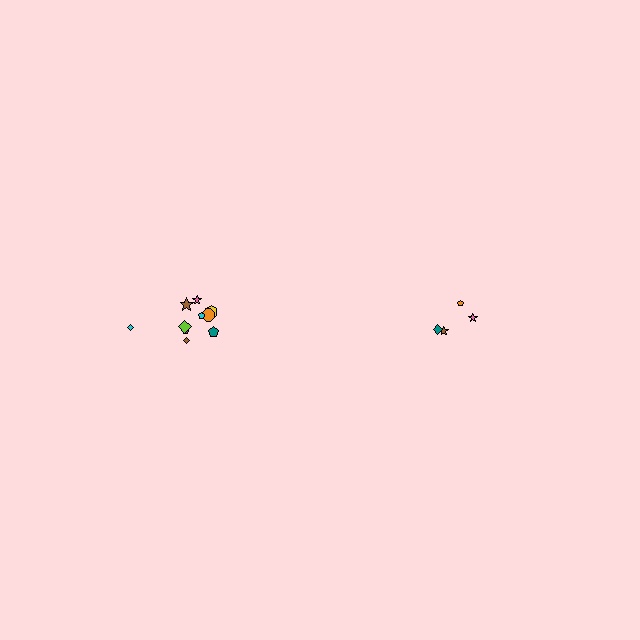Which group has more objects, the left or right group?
The left group.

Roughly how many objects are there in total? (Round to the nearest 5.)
Roughly 15 objects in total.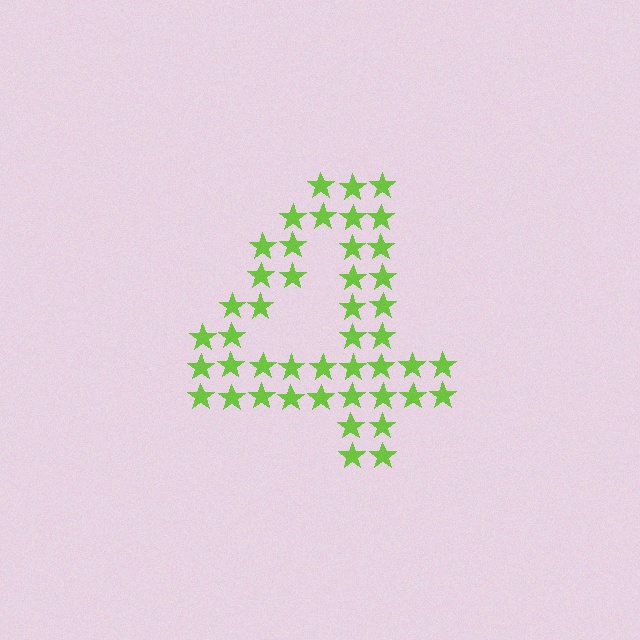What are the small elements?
The small elements are stars.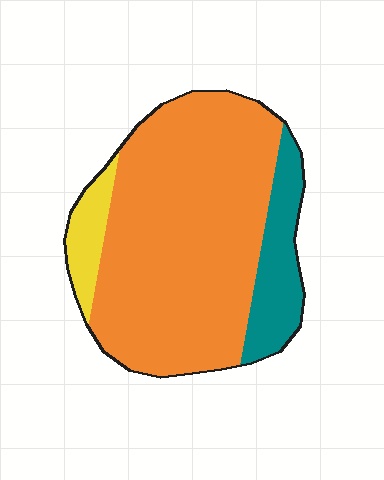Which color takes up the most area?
Orange, at roughly 75%.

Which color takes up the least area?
Yellow, at roughly 10%.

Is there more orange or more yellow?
Orange.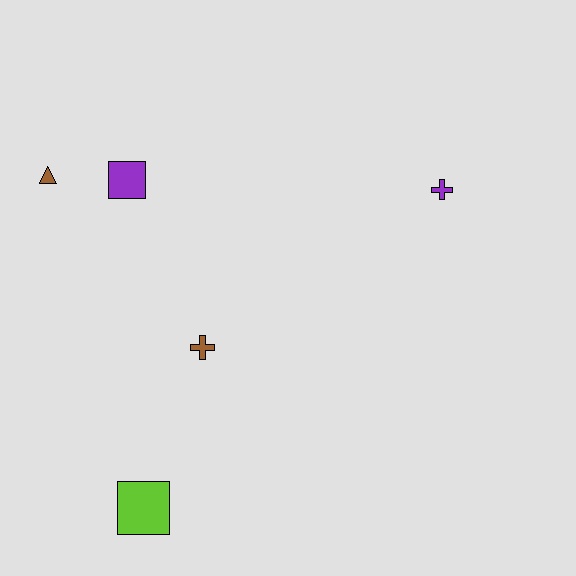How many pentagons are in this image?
There are no pentagons.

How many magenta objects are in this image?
There are no magenta objects.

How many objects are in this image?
There are 5 objects.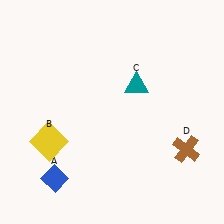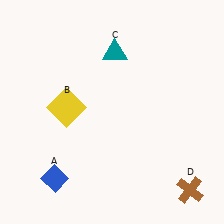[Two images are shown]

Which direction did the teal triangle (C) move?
The teal triangle (C) moved up.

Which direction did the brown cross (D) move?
The brown cross (D) moved down.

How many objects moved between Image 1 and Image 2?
3 objects moved between the two images.